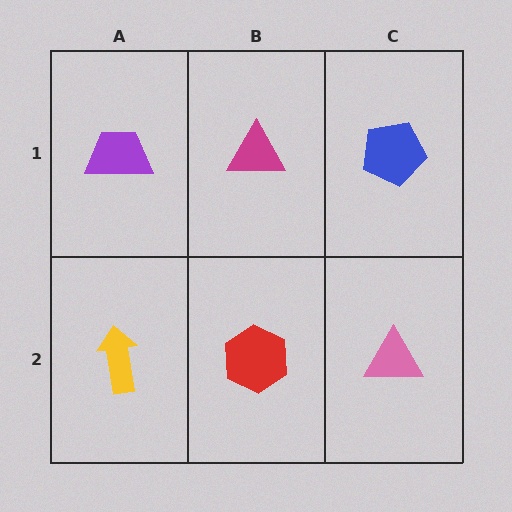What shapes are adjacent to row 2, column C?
A blue pentagon (row 1, column C), a red hexagon (row 2, column B).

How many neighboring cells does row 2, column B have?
3.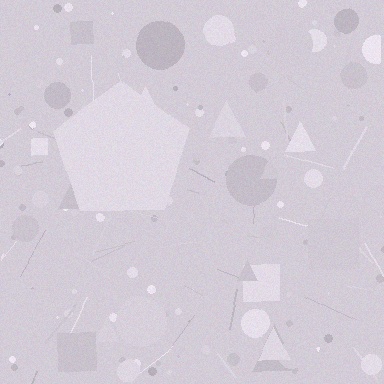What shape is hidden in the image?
A pentagon is hidden in the image.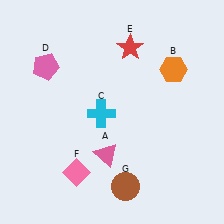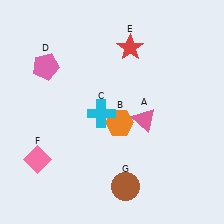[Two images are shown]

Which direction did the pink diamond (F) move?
The pink diamond (F) moved left.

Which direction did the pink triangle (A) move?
The pink triangle (A) moved right.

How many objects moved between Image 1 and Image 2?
3 objects moved between the two images.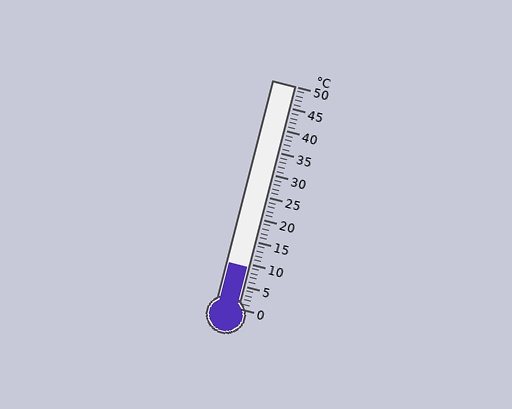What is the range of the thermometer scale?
The thermometer scale ranges from 0°C to 50°C.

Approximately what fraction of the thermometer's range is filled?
The thermometer is filled to approximately 20% of its range.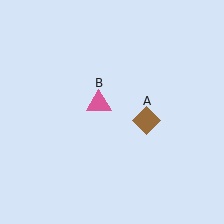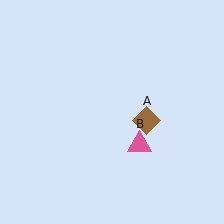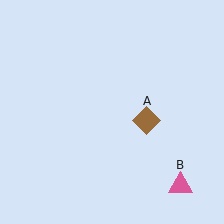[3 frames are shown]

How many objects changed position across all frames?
1 object changed position: pink triangle (object B).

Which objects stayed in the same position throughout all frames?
Brown diamond (object A) remained stationary.